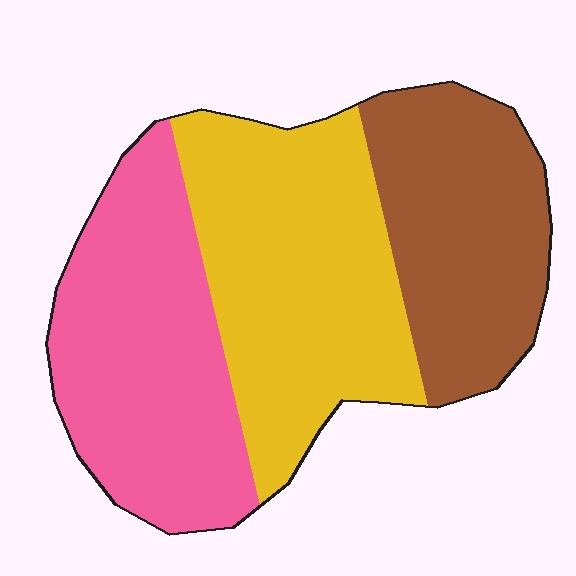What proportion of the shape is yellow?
Yellow takes up between a quarter and a half of the shape.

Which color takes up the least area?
Brown, at roughly 30%.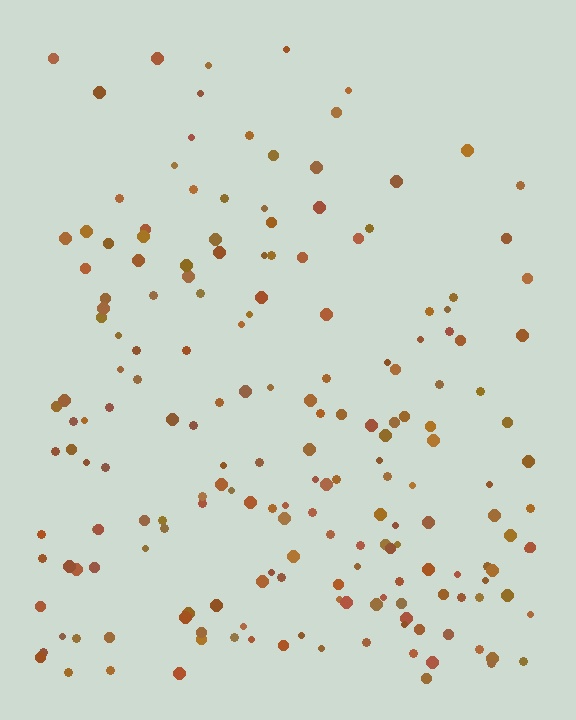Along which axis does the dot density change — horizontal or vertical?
Vertical.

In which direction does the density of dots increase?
From top to bottom, with the bottom side densest.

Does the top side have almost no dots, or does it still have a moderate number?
Still a moderate number, just noticeably fewer than the bottom.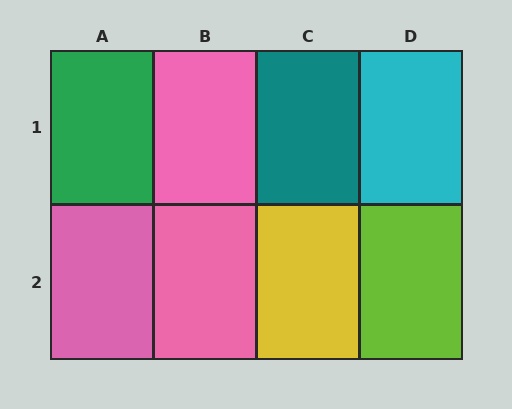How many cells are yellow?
1 cell is yellow.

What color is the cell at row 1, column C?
Teal.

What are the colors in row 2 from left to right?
Pink, pink, yellow, lime.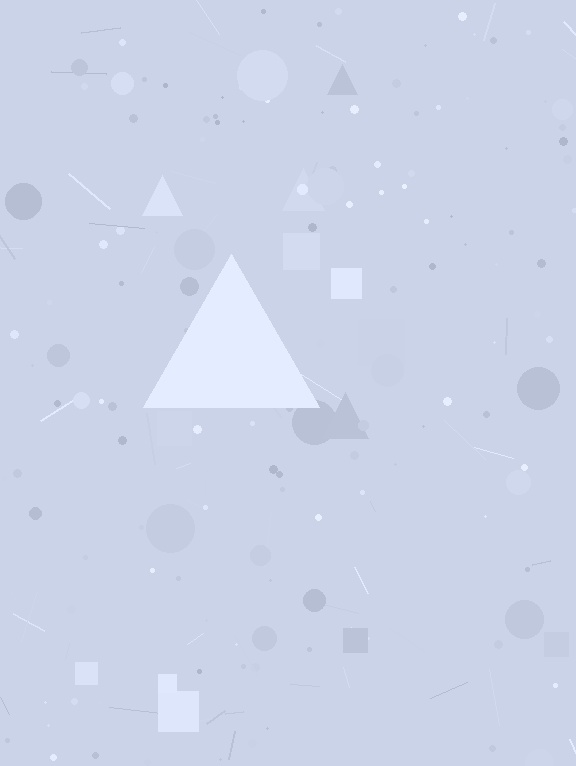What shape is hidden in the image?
A triangle is hidden in the image.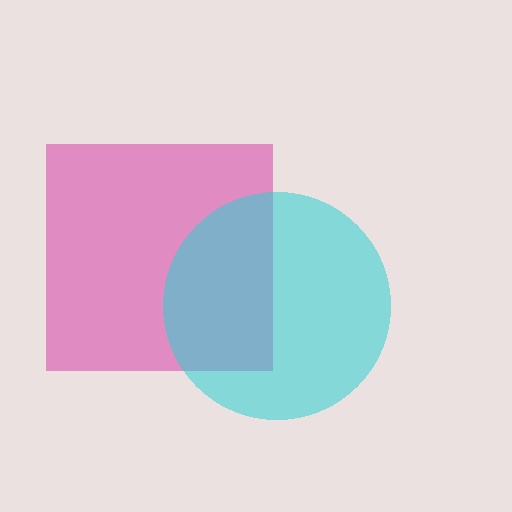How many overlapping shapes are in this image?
There are 2 overlapping shapes in the image.